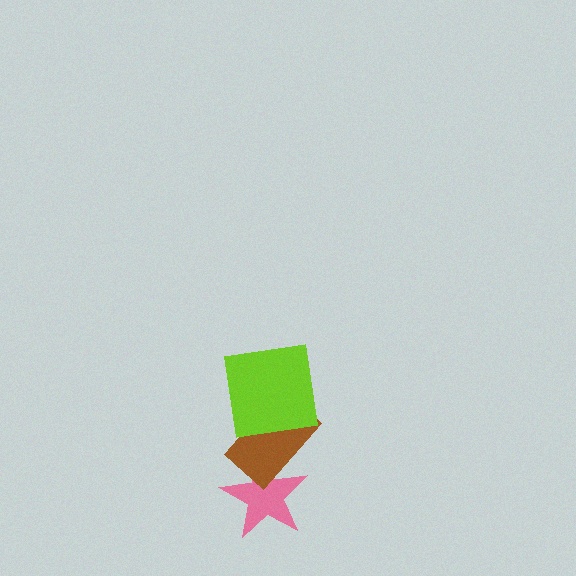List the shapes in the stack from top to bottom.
From top to bottom: the lime square, the brown rectangle, the pink star.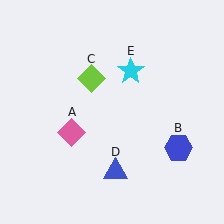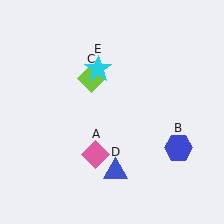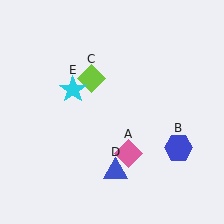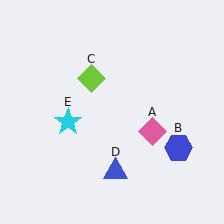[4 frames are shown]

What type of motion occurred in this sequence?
The pink diamond (object A), cyan star (object E) rotated counterclockwise around the center of the scene.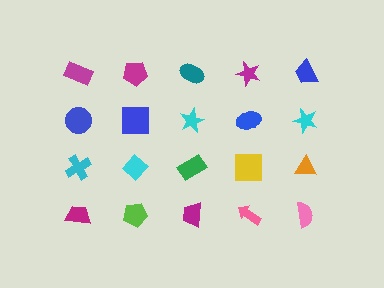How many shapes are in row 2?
5 shapes.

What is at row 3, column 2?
A cyan diamond.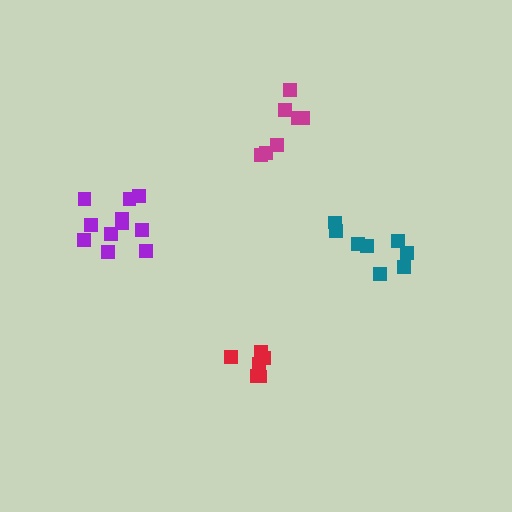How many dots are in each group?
Group 1: 7 dots, Group 2: 6 dots, Group 3: 8 dots, Group 4: 11 dots (32 total).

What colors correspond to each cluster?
The clusters are colored: magenta, red, teal, purple.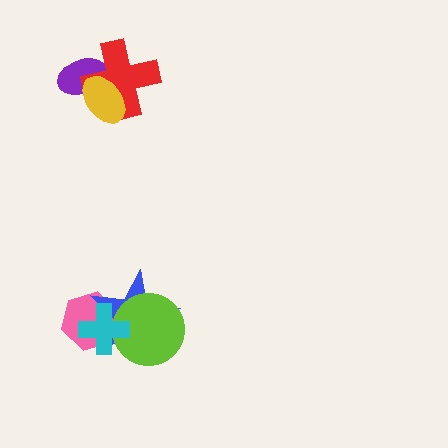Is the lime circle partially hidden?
Yes, it is partially covered by another shape.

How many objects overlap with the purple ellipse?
2 objects overlap with the purple ellipse.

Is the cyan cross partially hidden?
No, no other shape covers it.